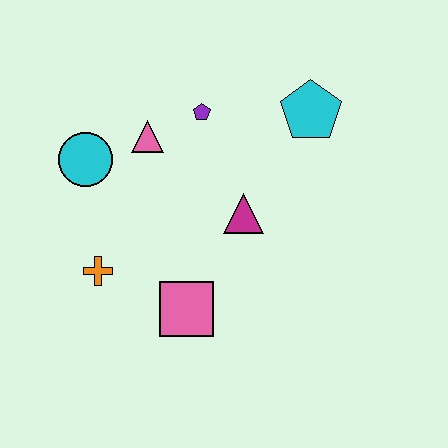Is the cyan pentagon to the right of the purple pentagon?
Yes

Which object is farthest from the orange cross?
The cyan pentagon is farthest from the orange cross.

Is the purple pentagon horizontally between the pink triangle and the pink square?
No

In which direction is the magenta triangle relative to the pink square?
The magenta triangle is above the pink square.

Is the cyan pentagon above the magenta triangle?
Yes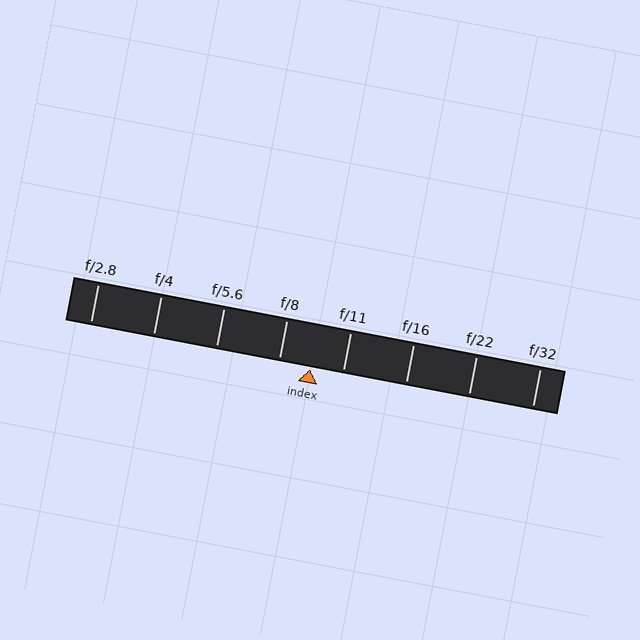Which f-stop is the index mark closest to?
The index mark is closest to f/8.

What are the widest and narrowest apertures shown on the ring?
The widest aperture shown is f/2.8 and the narrowest is f/32.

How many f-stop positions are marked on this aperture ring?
There are 8 f-stop positions marked.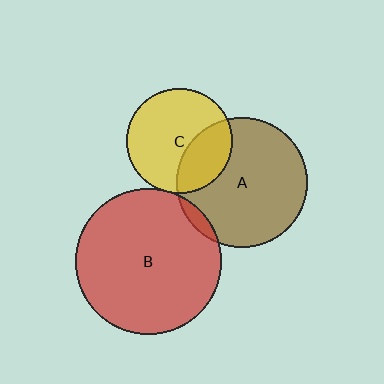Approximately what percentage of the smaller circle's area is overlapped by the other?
Approximately 30%.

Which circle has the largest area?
Circle B (red).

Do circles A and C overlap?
Yes.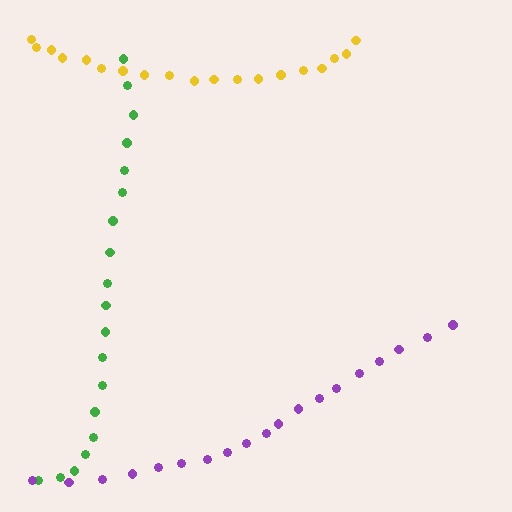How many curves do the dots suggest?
There are 3 distinct paths.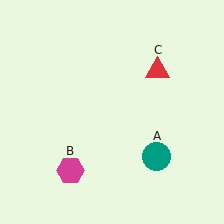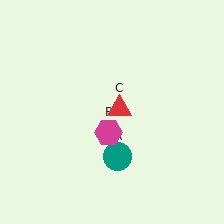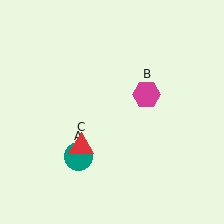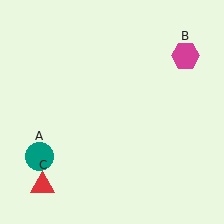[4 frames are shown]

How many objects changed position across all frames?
3 objects changed position: teal circle (object A), magenta hexagon (object B), red triangle (object C).